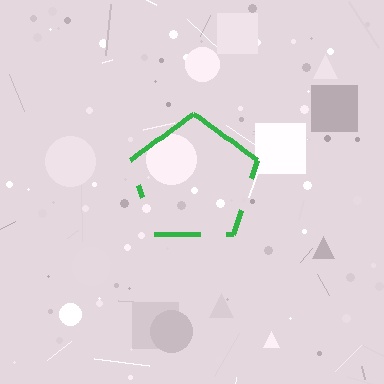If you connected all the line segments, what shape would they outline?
They would outline a pentagon.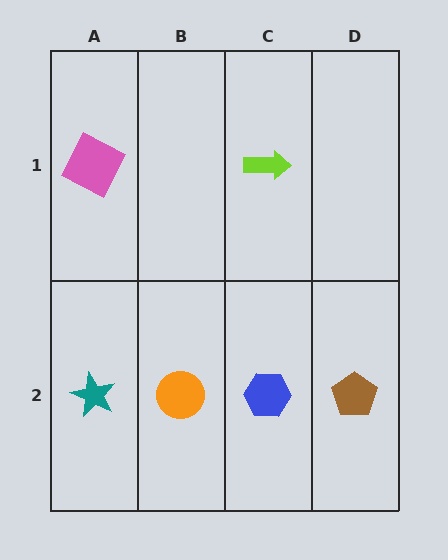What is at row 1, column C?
A lime arrow.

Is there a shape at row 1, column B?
No, that cell is empty.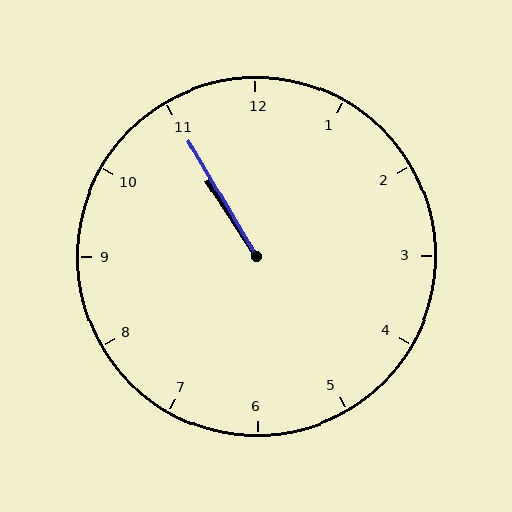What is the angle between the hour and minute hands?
Approximately 2 degrees.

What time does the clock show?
10:55.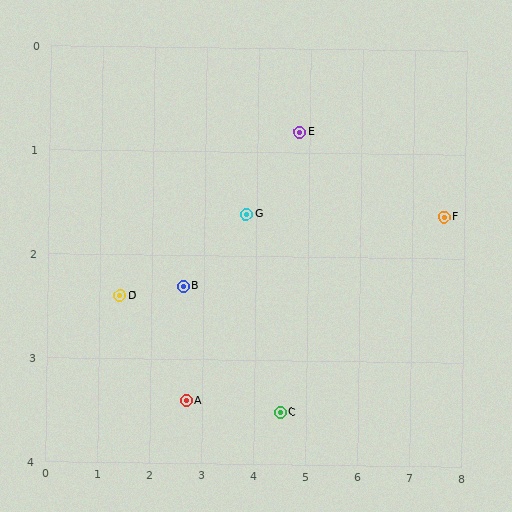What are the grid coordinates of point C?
Point C is at approximately (4.5, 3.5).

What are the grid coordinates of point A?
Point A is at approximately (2.7, 3.4).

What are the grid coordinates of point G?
Point G is at approximately (3.8, 1.6).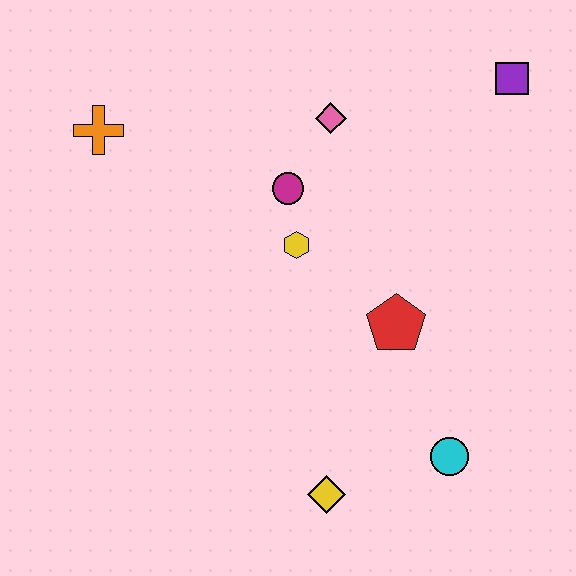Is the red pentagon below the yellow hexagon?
Yes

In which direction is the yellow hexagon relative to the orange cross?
The yellow hexagon is to the right of the orange cross.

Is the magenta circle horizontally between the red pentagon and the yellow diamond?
No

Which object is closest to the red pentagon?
The yellow hexagon is closest to the red pentagon.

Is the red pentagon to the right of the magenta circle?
Yes